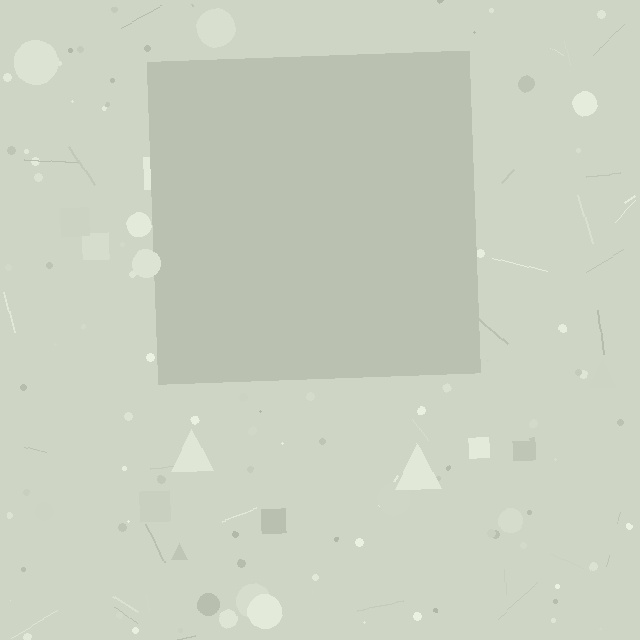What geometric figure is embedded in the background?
A square is embedded in the background.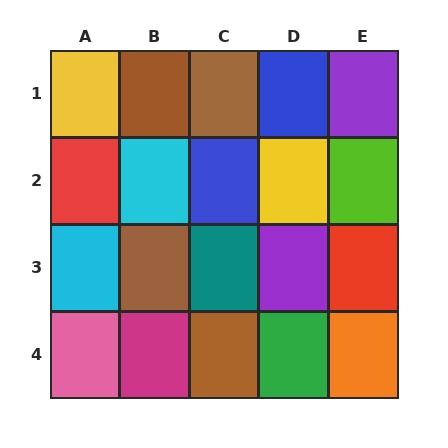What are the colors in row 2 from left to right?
Red, cyan, blue, yellow, lime.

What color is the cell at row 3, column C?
Teal.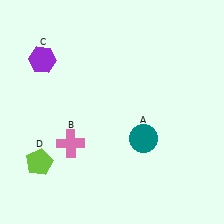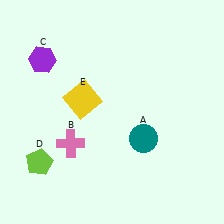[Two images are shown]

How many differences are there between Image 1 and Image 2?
There is 1 difference between the two images.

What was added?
A yellow square (E) was added in Image 2.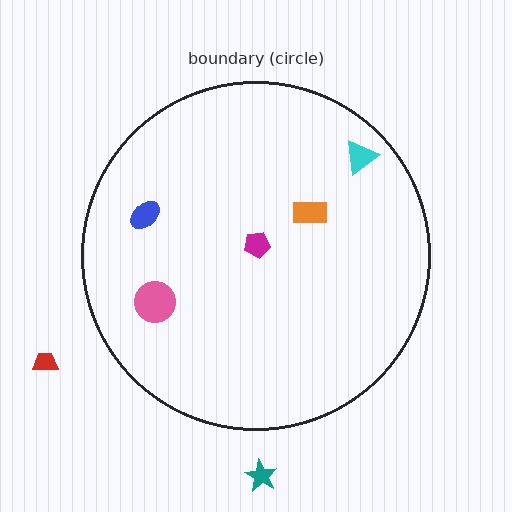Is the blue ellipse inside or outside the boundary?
Inside.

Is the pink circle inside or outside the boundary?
Inside.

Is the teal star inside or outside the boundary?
Outside.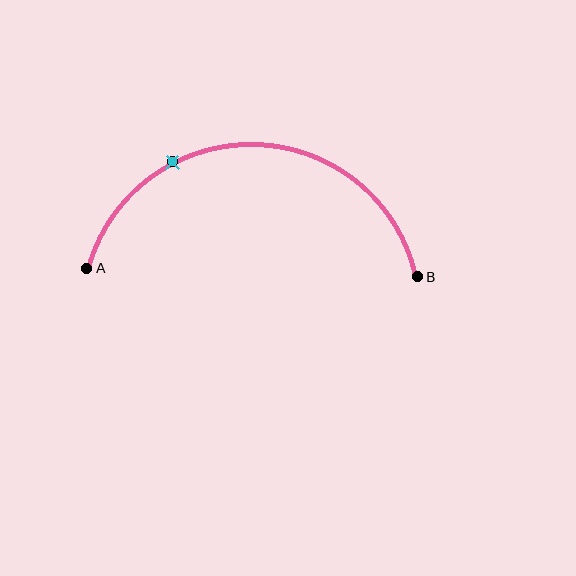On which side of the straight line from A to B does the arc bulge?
The arc bulges above the straight line connecting A and B.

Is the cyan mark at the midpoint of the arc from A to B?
No. The cyan mark lies on the arc but is closer to endpoint A. The arc midpoint would be at the point on the curve equidistant along the arc from both A and B.